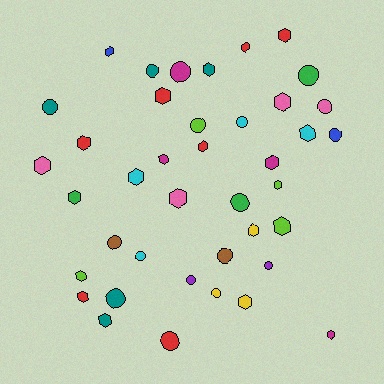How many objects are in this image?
There are 40 objects.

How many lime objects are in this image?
There are 4 lime objects.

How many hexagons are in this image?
There are 23 hexagons.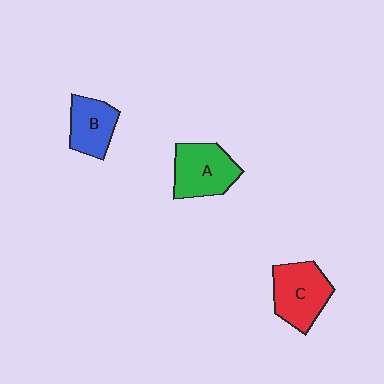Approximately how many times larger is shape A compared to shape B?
Approximately 1.3 times.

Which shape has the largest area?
Shape C (red).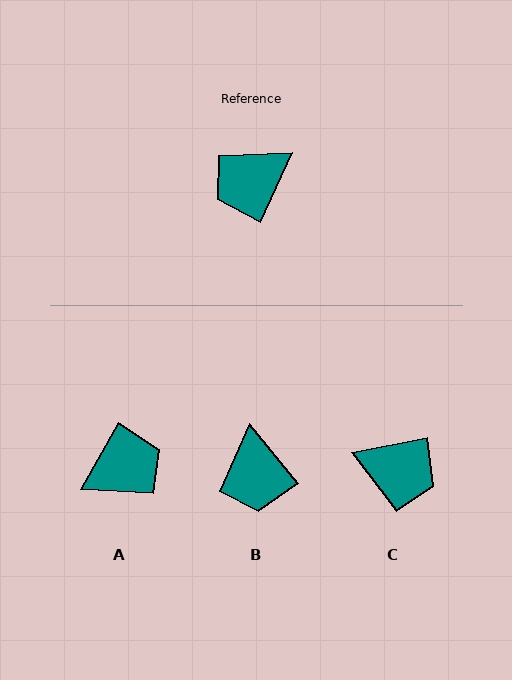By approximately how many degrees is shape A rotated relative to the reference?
Approximately 175 degrees counter-clockwise.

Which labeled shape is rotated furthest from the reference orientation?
A, about 175 degrees away.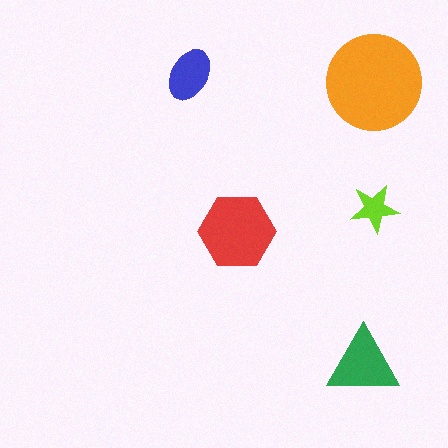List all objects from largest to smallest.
The orange circle, the red hexagon, the green triangle, the blue ellipse, the lime star.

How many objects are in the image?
There are 5 objects in the image.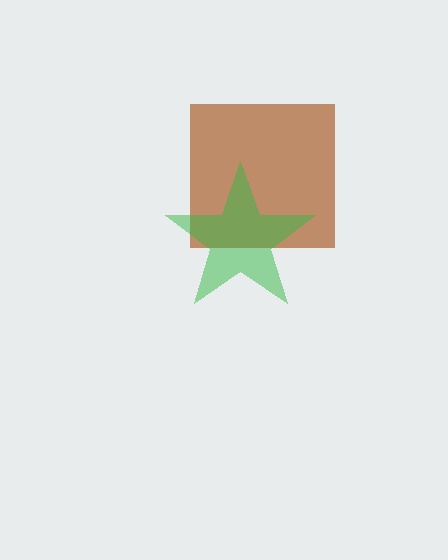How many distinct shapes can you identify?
There are 2 distinct shapes: a brown square, a green star.